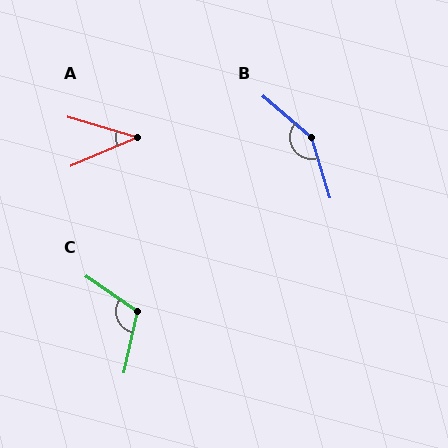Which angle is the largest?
B, at approximately 147 degrees.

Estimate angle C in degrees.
Approximately 112 degrees.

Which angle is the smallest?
A, at approximately 40 degrees.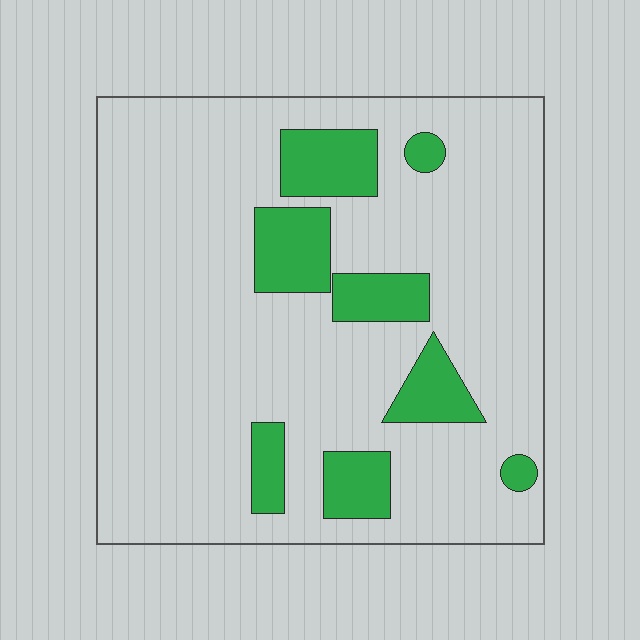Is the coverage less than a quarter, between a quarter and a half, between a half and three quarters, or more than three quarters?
Less than a quarter.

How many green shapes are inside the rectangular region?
8.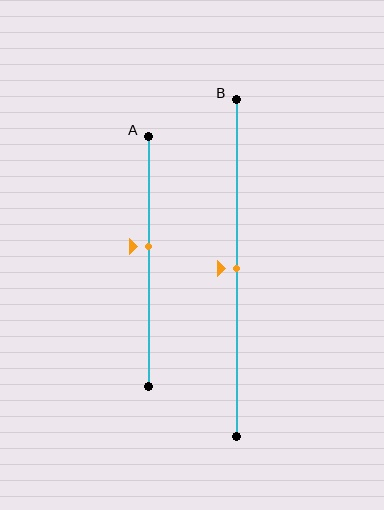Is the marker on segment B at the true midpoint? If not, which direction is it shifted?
Yes, the marker on segment B is at the true midpoint.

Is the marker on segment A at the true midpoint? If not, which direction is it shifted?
No, the marker on segment A is shifted upward by about 6% of the segment length.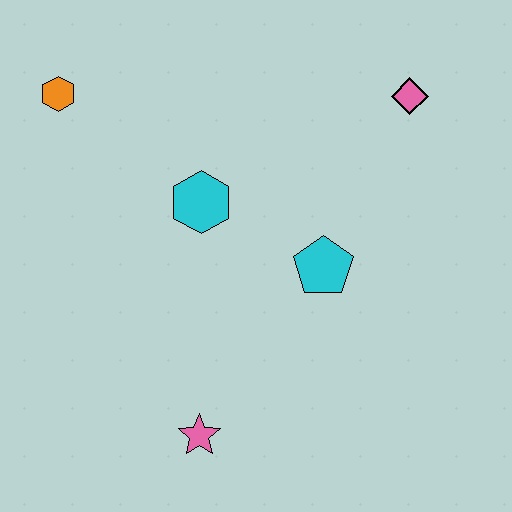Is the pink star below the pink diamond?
Yes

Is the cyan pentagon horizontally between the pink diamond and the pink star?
Yes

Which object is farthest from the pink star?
The pink diamond is farthest from the pink star.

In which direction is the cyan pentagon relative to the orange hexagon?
The cyan pentagon is to the right of the orange hexagon.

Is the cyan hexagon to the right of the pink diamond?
No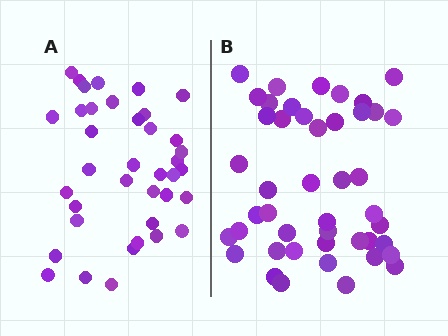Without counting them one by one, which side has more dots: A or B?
Region B (the right region) has more dots.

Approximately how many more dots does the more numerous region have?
Region B has roughly 8 or so more dots than region A.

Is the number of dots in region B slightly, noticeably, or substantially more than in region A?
Region B has only slightly more — the two regions are fairly close. The ratio is roughly 1.2 to 1.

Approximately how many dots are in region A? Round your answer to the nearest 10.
About 40 dots. (The exact count is 38, which rounds to 40.)